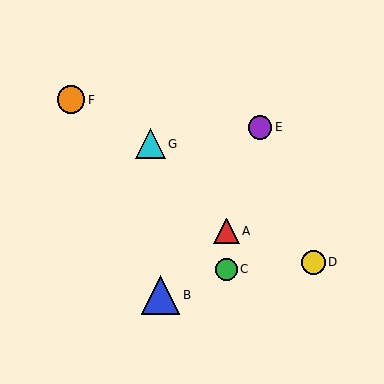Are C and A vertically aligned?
Yes, both are at x≈227.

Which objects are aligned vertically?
Objects A, C are aligned vertically.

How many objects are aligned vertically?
2 objects (A, C) are aligned vertically.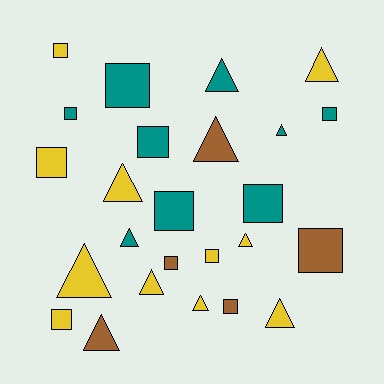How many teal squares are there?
There are 6 teal squares.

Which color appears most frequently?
Yellow, with 11 objects.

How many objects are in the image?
There are 25 objects.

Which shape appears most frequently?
Square, with 13 objects.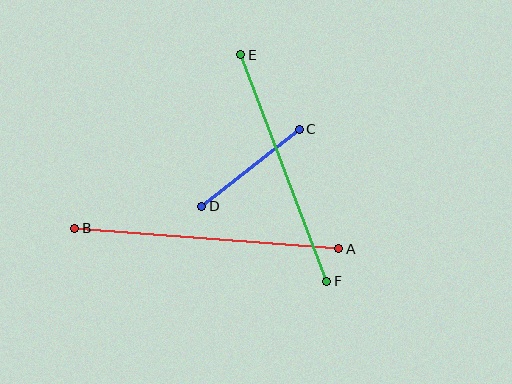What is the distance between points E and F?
The distance is approximately 242 pixels.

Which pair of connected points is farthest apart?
Points A and B are farthest apart.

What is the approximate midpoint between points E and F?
The midpoint is at approximately (284, 168) pixels.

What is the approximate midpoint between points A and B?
The midpoint is at approximately (207, 238) pixels.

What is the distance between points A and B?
The distance is approximately 265 pixels.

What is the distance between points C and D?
The distance is approximately 124 pixels.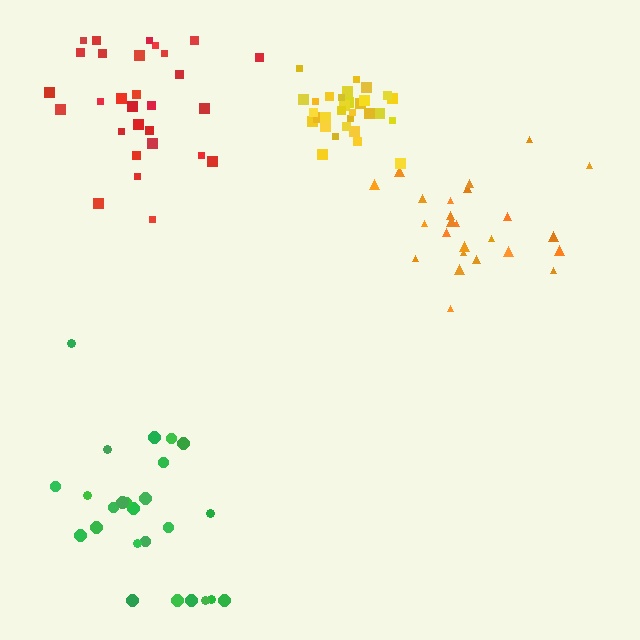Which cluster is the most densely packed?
Yellow.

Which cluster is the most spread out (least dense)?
Green.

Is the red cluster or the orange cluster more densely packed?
Orange.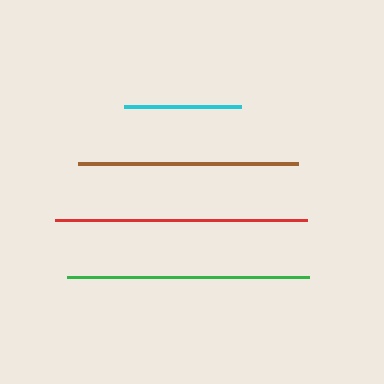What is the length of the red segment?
The red segment is approximately 252 pixels long.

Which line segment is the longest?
The red line is the longest at approximately 252 pixels.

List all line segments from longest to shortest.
From longest to shortest: red, green, brown, cyan.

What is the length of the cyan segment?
The cyan segment is approximately 117 pixels long.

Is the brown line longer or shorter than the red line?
The red line is longer than the brown line.